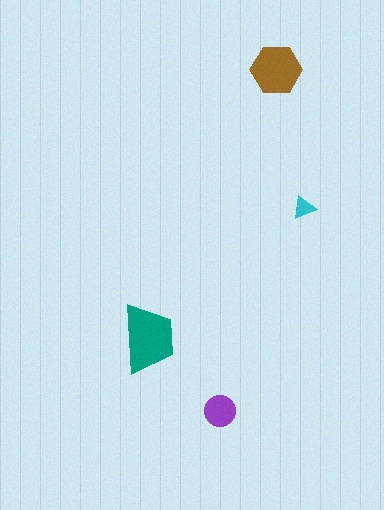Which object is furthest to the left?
The teal trapezoid is leftmost.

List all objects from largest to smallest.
The teal trapezoid, the brown hexagon, the purple circle, the cyan triangle.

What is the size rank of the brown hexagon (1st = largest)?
2nd.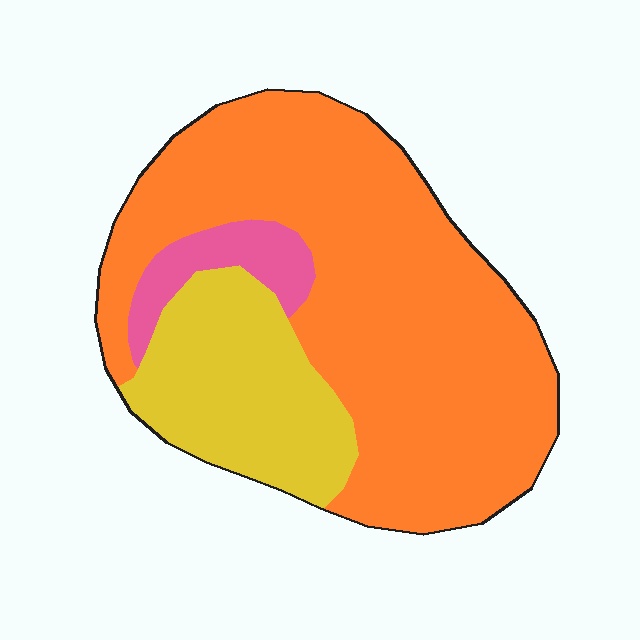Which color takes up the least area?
Pink, at roughly 5%.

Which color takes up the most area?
Orange, at roughly 70%.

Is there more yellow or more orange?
Orange.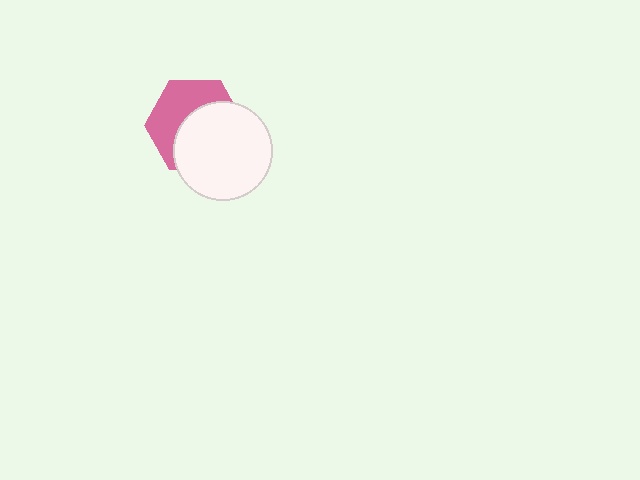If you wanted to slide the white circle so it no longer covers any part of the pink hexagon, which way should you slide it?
Slide it toward the lower-right — that is the most direct way to separate the two shapes.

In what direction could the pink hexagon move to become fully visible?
The pink hexagon could move toward the upper-left. That would shift it out from behind the white circle entirely.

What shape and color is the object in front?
The object in front is a white circle.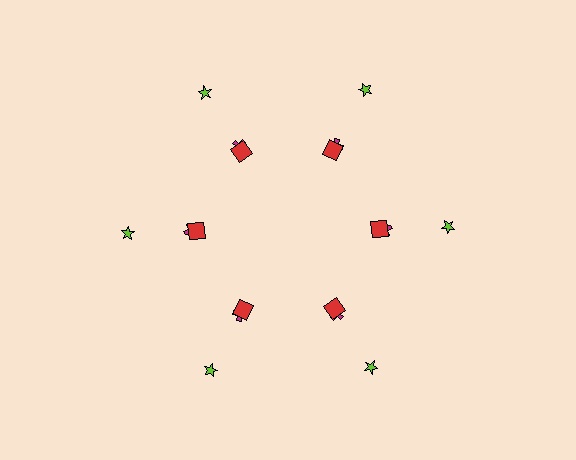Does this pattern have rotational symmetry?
Yes, this pattern has 6-fold rotational symmetry. It looks the same after rotating 60 degrees around the center.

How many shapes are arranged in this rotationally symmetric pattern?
There are 18 shapes, arranged in 6 groups of 3.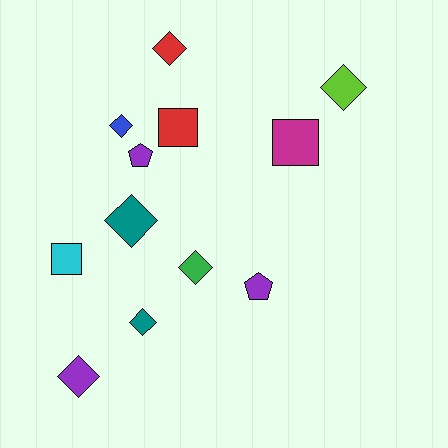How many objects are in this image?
There are 12 objects.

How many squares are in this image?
There are 3 squares.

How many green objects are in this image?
There is 1 green object.